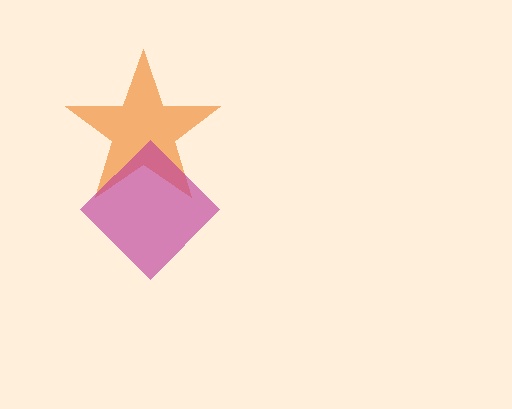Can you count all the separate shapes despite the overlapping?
Yes, there are 2 separate shapes.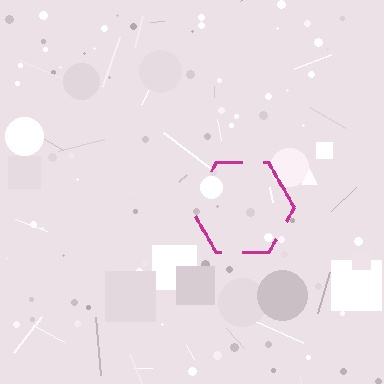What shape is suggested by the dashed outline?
The dashed outline suggests a hexagon.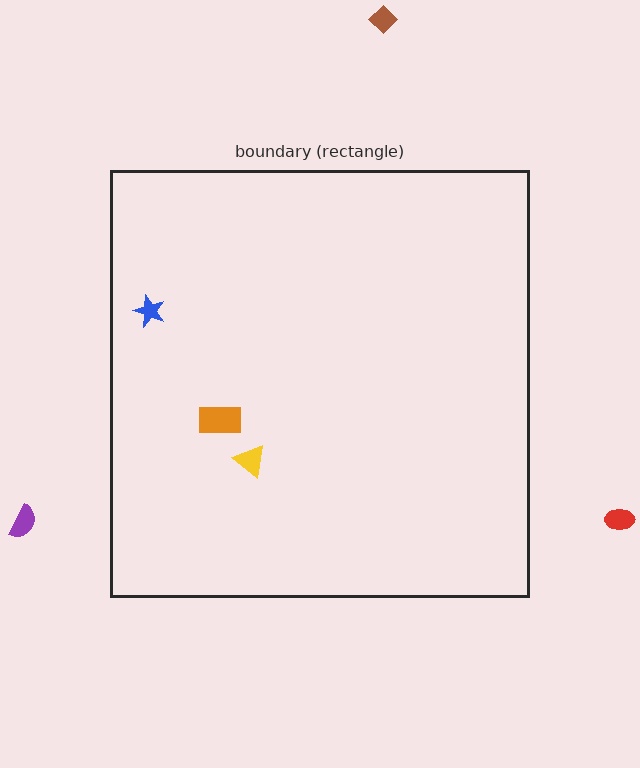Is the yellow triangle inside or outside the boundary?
Inside.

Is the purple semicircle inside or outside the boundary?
Outside.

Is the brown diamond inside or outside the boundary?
Outside.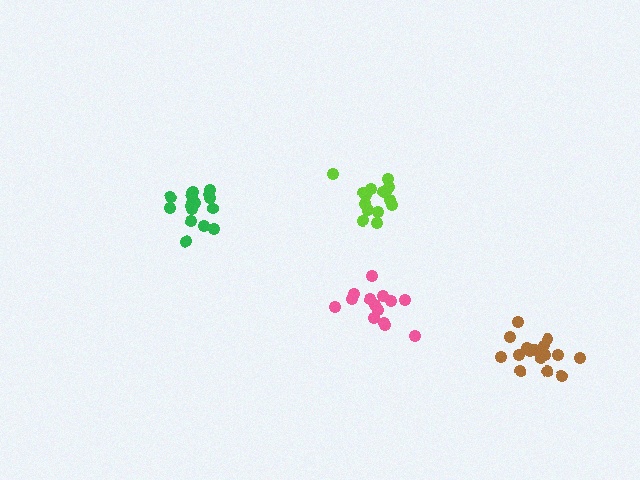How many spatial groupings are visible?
There are 4 spatial groupings.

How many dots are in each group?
Group 1: 18 dots, Group 2: 14 dots, Group 3: 18 dots, Group 4: 15 dots (65 total).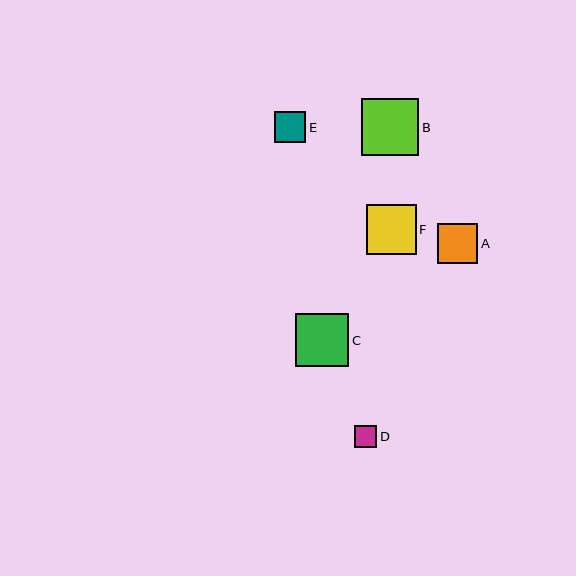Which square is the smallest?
Square D is the smallest with a size of approximately 22 pixels.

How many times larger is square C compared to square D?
Square C is approximately 2.4 times the size of square D.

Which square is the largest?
Square B is the largest with a size of approximately 57 pixels.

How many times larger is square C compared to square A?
Square C is approximately 1.3 times the size of square A.